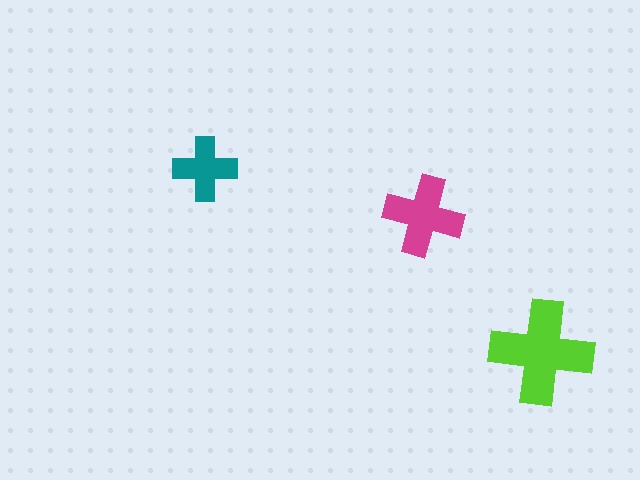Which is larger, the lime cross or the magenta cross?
The lime one.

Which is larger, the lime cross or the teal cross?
The lime one.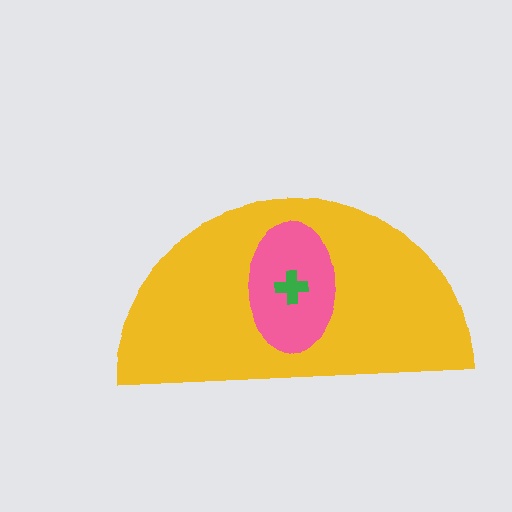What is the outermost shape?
The yellow semicircle.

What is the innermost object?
The green cross.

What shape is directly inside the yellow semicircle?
The pink ellipse.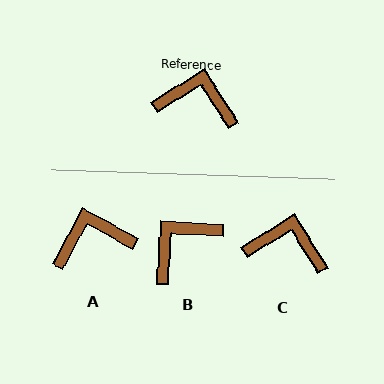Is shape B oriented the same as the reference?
No, it is off by about 54 degrees.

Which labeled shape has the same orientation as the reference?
C.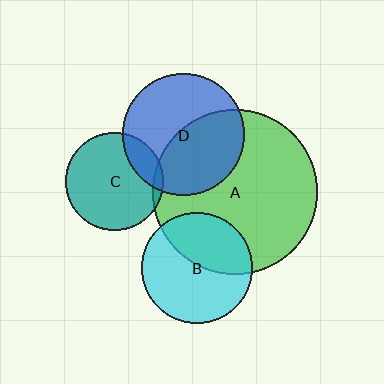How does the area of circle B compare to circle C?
Approximately 1.3 times.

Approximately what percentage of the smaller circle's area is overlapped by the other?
Approximately 20%.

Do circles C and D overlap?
Yes.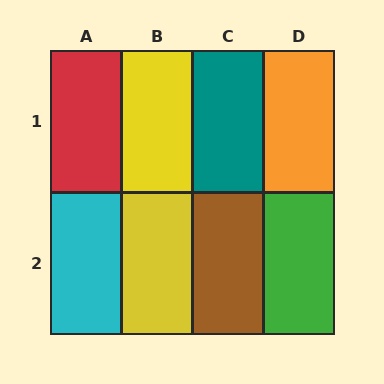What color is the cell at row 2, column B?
Yellow.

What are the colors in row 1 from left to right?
Red, yellow, teal, orange.